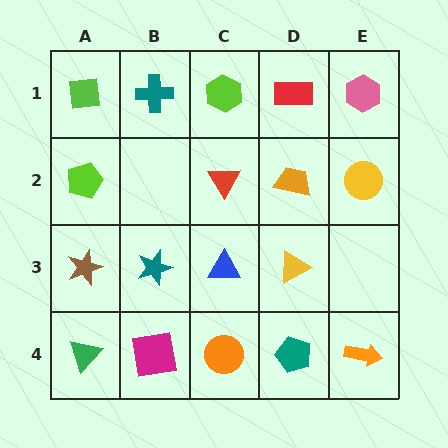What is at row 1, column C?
A lime hexagon.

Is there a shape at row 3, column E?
No, that cell is empty.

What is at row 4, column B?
A magenta square.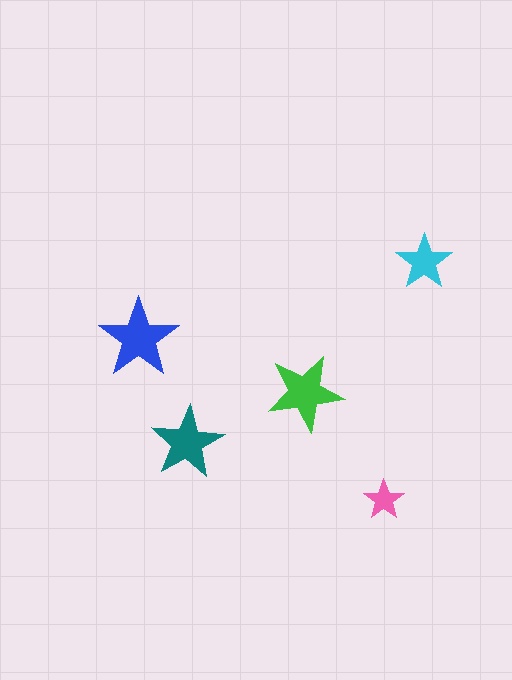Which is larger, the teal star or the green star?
The green one.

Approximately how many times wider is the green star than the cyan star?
About 1.5 times wider.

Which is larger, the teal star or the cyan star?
The teal one.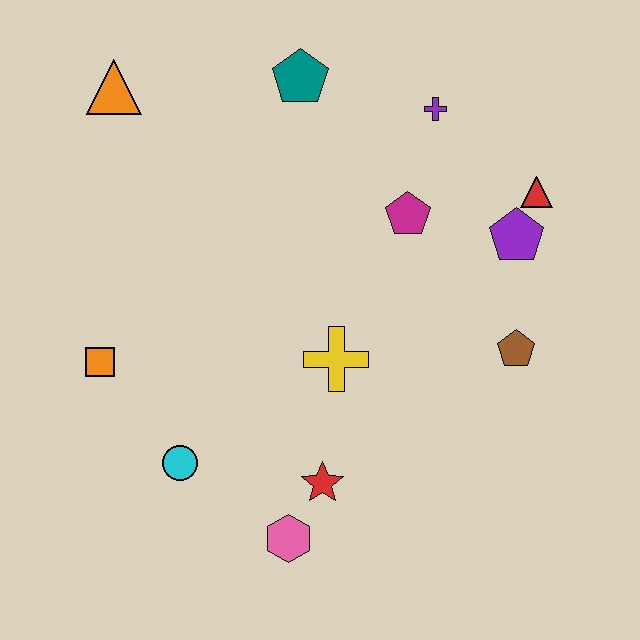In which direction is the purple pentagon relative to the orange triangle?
The purple pentagon is to the right of the orange triangle.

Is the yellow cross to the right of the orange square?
Yes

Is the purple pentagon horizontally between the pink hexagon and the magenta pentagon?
No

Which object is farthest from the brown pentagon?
The orange triangle is farthest from the brown pentagon.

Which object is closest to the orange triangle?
The teal pentagon is closest to the orange triangle.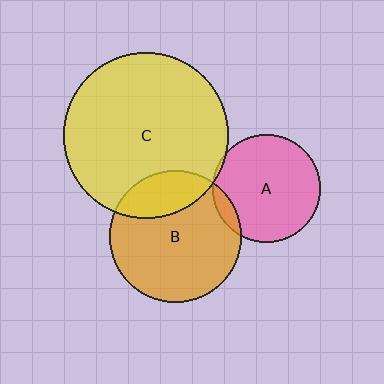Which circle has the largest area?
Circle C (yellow).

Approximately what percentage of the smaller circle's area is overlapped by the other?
Approximately 10%.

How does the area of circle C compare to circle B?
Approximately 1.6 times.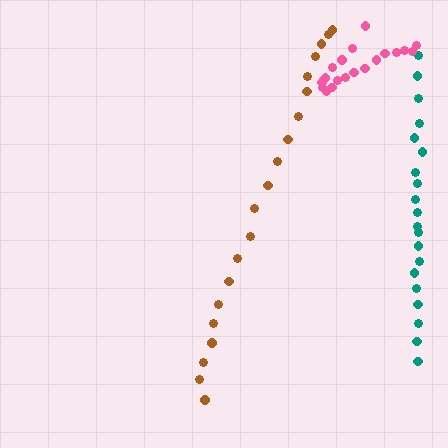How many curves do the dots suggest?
There are 3 distinct paths.